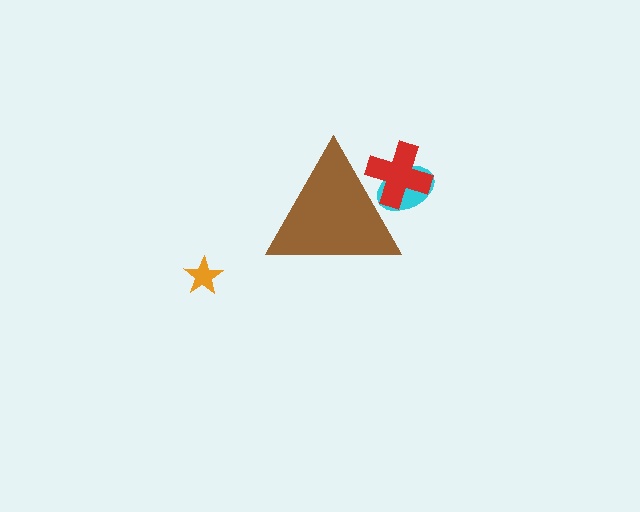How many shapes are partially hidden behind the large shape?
2 shapes are partially hidden.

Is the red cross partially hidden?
Yes, the red cross is partially hidden behind the brown triangle.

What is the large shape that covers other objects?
A brown triangle.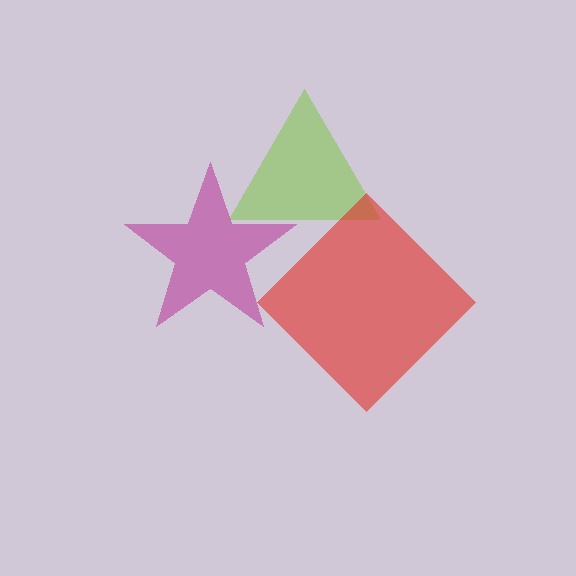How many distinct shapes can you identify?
There are 3 distinct shapes: a lime triangle, a magenta star, a red diamond.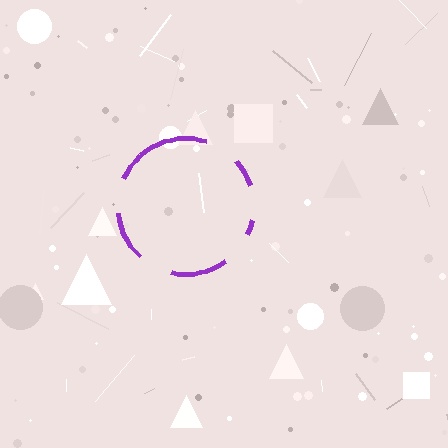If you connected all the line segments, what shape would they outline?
They would outline a circle.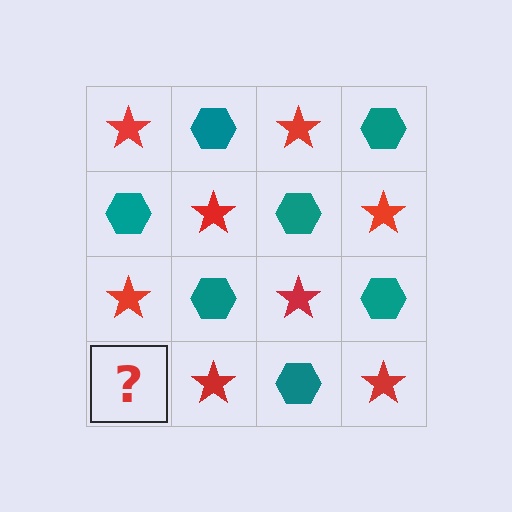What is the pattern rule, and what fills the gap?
The rule is that it alternates red star and teal hexagon in a checkerboard pattern. The gap should be filled with a teal hexagon.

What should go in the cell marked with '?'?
The missing cell should contain a teal hexagon.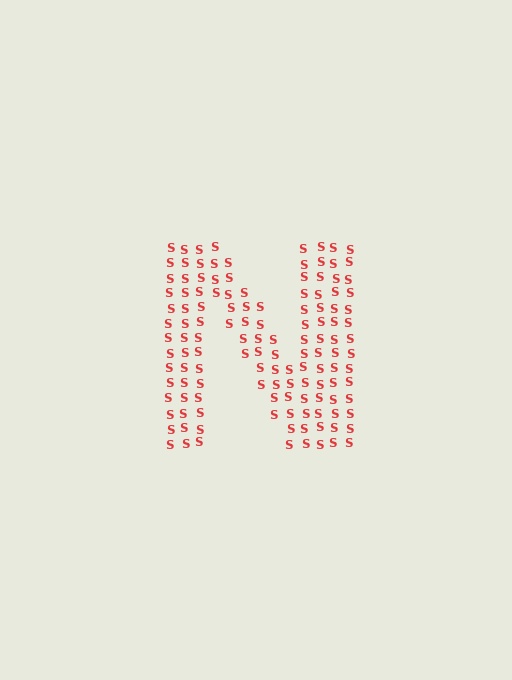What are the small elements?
The small elements are letter S's.